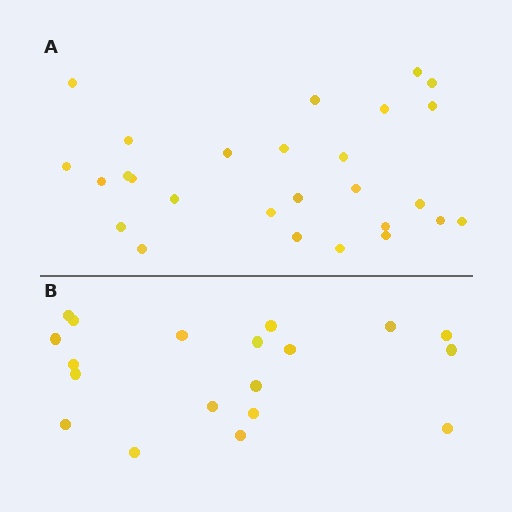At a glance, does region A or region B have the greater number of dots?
Region A (the top region) has more dots.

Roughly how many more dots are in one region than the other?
Region A has roughly 8 or so more dots than region B.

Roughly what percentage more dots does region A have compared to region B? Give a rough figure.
About 40% more.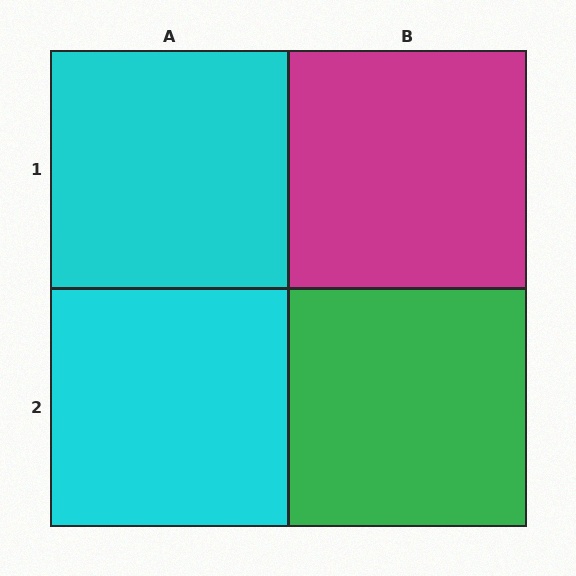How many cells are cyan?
2 cells are cyan.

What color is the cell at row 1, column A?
Cyan.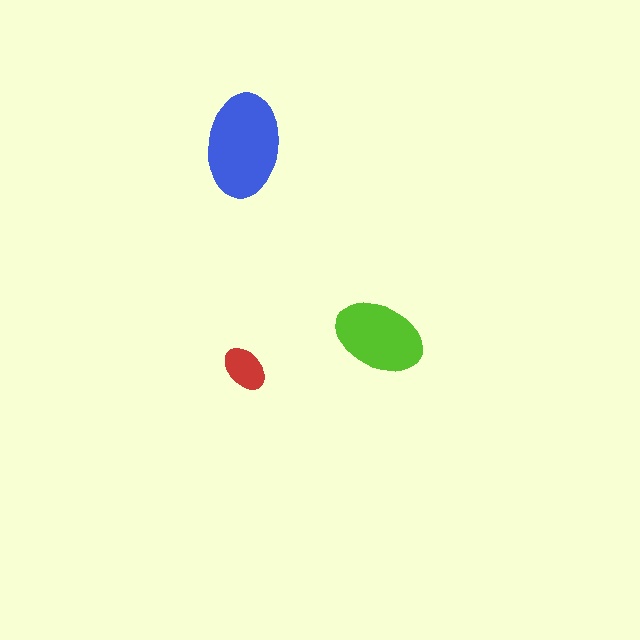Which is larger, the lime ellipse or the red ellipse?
The lime one.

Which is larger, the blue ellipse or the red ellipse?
The blue one.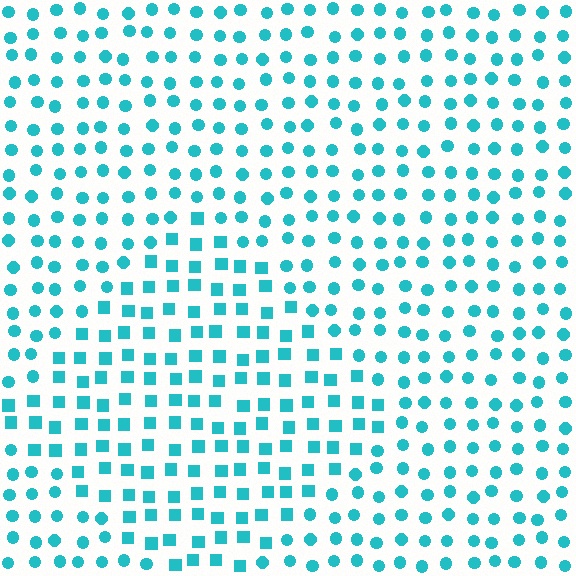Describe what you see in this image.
The image is filled with small cyan elements arranged in a uniform grid. A diamond-shaped region contains squares, while the surrounding area contains circles. The boundary is defined purely by the change in element shape.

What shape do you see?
I see a diamond.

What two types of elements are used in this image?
The image uses squares inside the diamond region and circles outside it.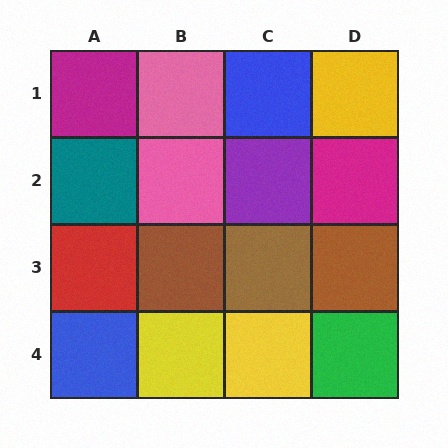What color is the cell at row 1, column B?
Pink.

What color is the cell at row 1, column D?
Yellow.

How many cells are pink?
2 cells are pink.